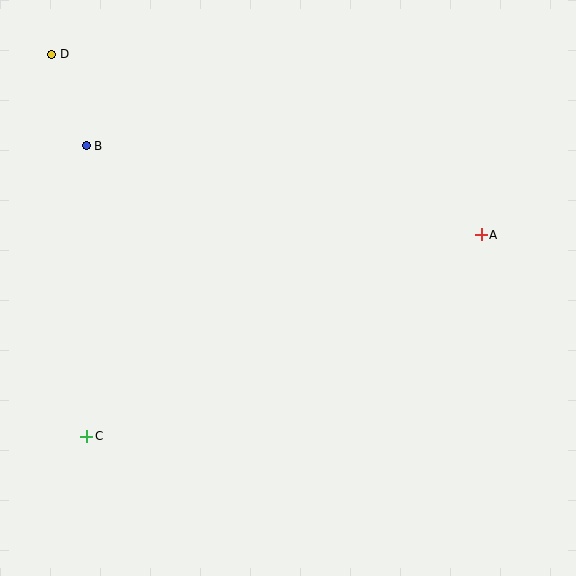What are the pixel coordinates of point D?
Point D is at (52, 54).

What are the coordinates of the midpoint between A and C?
The midpoint between A and C is at (284, 335).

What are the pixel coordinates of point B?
Point B is at (86, 146).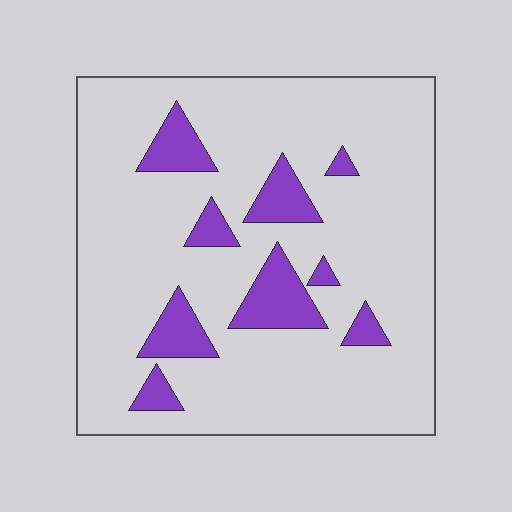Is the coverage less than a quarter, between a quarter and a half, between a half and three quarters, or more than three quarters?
Less than a quarter.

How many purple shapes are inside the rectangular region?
9.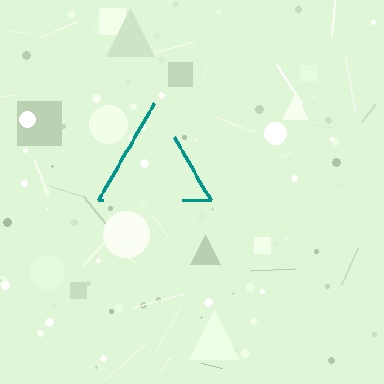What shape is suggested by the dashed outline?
The dashed outline suggests a triangle.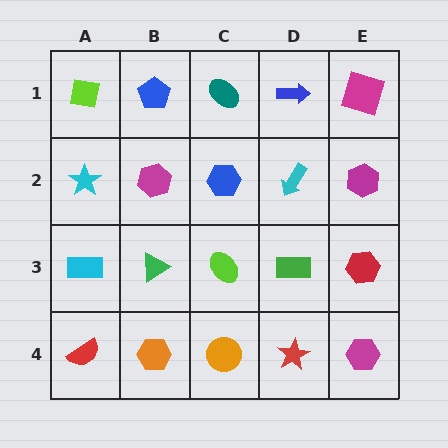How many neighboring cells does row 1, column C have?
3.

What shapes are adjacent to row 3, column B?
A magenta hexagon (row 2, column B), an orange hexagon (row 4, column B), a cyan rectangle (row 3, column A), a lime ellipse (row 3, column C).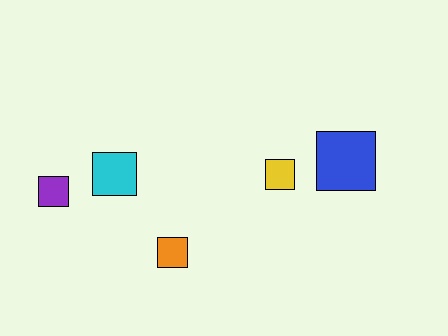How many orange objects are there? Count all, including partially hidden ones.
There is 1 orange object.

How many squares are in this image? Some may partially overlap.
There are 5 squares.